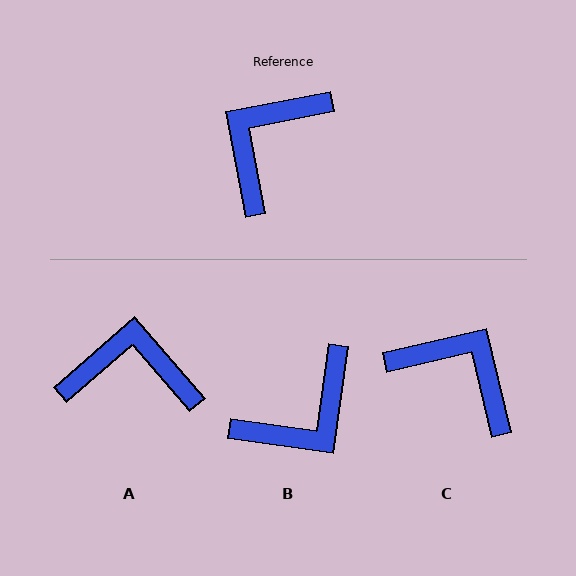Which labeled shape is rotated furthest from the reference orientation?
B, about 162 degrees away.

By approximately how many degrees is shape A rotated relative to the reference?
Approximately 60 degrees clockwise.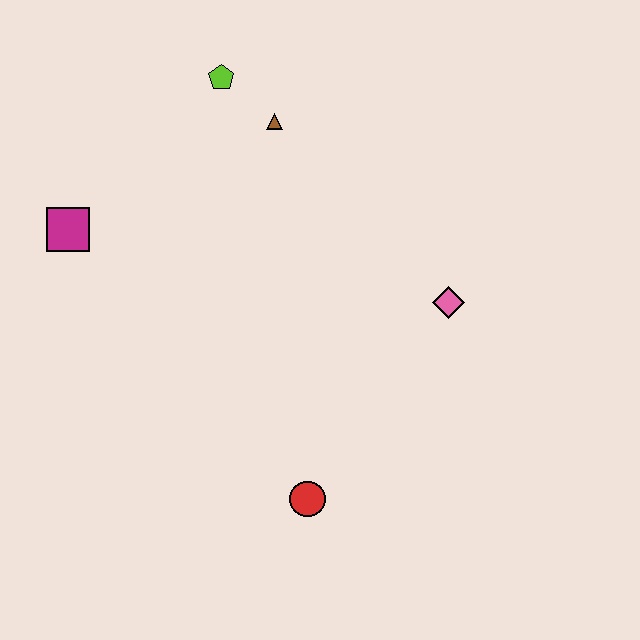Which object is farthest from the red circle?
The lime pentagon is farthest from the red circle.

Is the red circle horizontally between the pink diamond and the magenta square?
Yes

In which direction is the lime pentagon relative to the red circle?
The lime pentagon is above the red circle.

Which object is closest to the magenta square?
The lime pentagon is closest to the magenta square.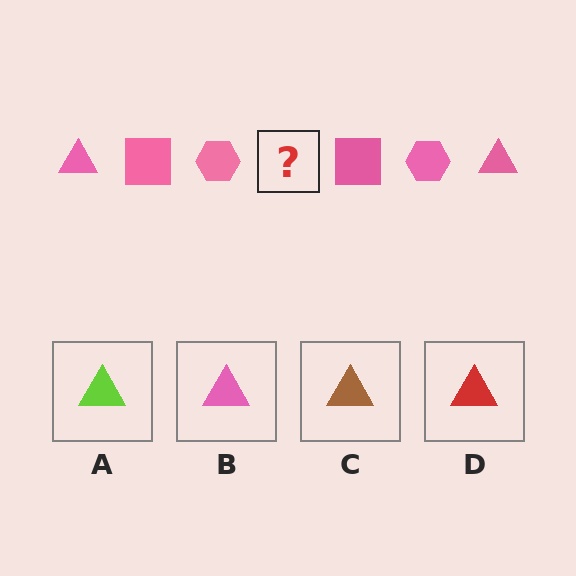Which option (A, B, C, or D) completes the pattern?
B.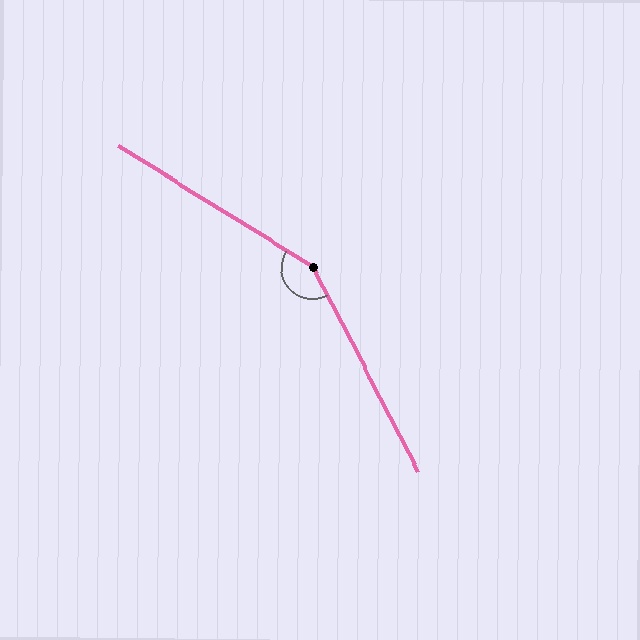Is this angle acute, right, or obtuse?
It is obtuse.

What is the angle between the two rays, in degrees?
Approximately 149 degrees.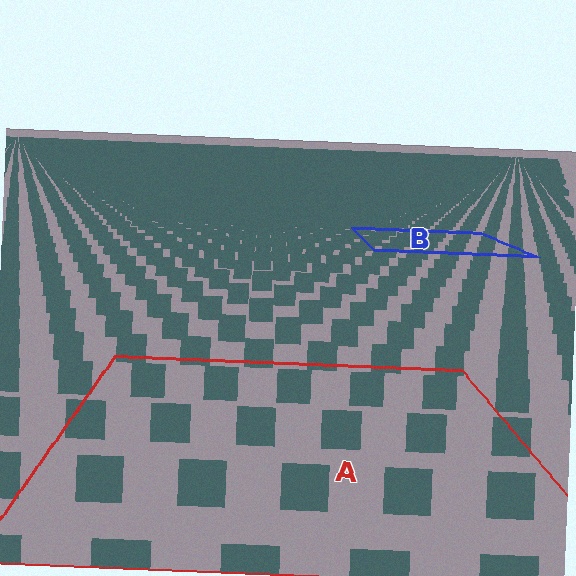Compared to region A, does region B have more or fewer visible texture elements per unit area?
Region B has more texture elements per unit area — they are packed more densely because it is farther away.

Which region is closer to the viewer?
Region A is closer. The texture elements there are larger and more spread out.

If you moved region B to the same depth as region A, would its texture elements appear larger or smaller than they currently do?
They would appear larger. At a closer depth, the same texture elements are projected at a bigger on-screen size.